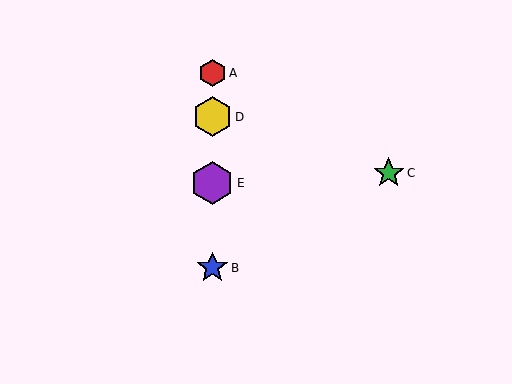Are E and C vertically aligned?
No, E is at x≈212 and C is at x≈389.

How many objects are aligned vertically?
4 objects (A, B, D, E) are aligned vertically.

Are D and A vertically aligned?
Yes, both are at x≈212.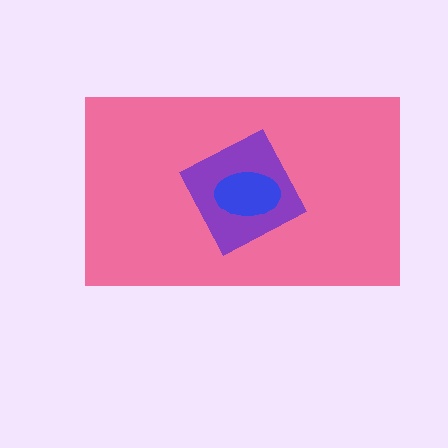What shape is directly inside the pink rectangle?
The purple square.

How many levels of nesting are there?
3.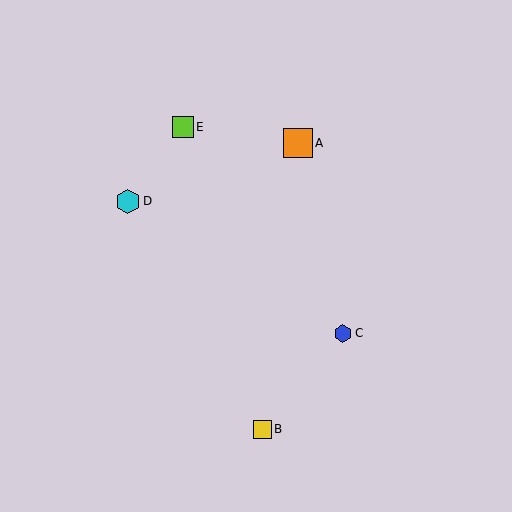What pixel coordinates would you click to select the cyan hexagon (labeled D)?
Click at (128, 201) to select the cyan hexagon D.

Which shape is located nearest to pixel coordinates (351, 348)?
The blue hexagon (labeled C) at (343, 333) is nearest to that location.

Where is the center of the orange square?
The center of the orange square is at (298, 143).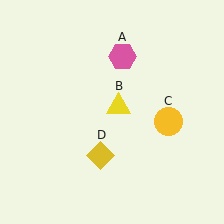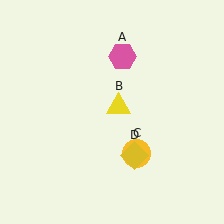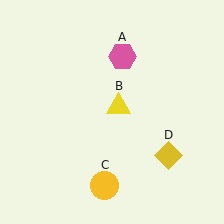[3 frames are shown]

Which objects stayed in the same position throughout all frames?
Pink hexagon (object A) and yellow triangle (object B) remained stationary.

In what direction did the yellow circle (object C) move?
The yellow circle (object C) moved down and to the left.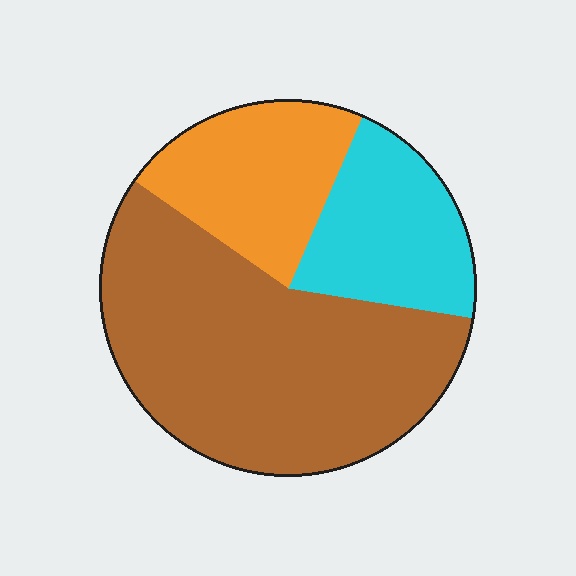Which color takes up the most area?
Brown, at roughly 55%.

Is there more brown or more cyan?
Brown.